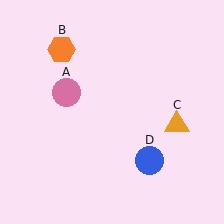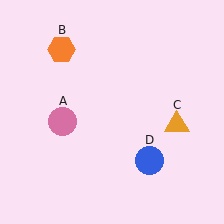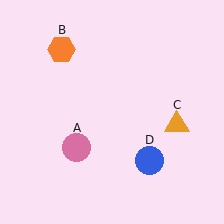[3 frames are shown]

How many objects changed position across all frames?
1 object changed position: pink circle (object A).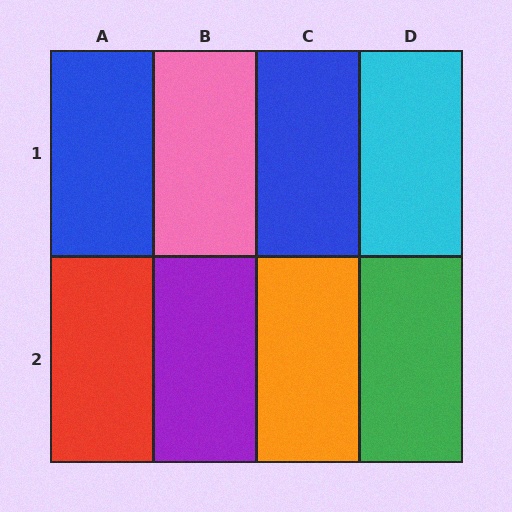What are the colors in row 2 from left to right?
Red, purple, orange, green.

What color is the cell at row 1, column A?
Blue.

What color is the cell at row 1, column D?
Cyan.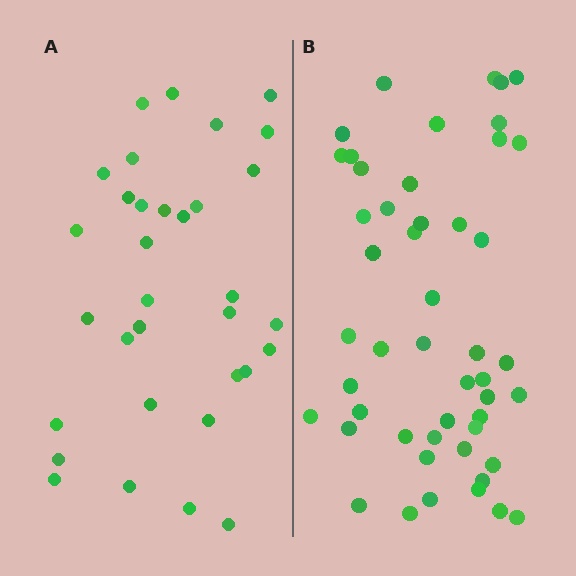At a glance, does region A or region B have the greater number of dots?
Region B (the right region) has more dots.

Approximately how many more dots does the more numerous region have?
Region B has approximately 15 more dots than region A.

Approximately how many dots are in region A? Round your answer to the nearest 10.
About 30 dots. (The exact count is 33, which rounds to 30.)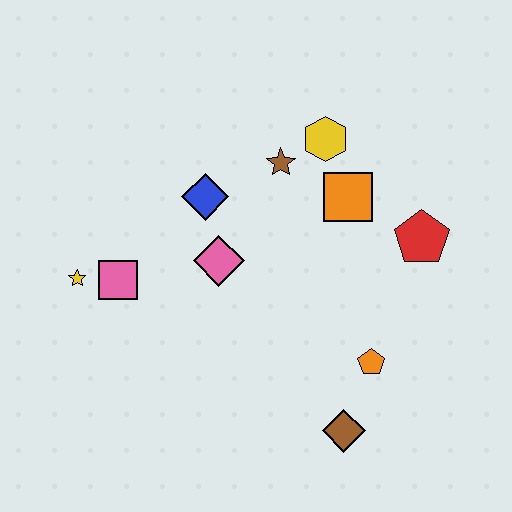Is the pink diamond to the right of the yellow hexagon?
No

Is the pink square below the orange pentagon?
No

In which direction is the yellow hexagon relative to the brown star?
The yellow hexagon is to the right of the brown star.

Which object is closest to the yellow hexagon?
The brown star is closest to the yellow hexagon.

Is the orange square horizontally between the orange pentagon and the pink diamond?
Yes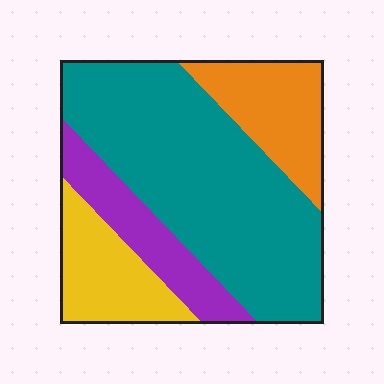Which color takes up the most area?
Teal, at roughly 55%.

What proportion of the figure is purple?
Purple takes up about one eighth (1/8) of the figure.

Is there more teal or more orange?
Teal.